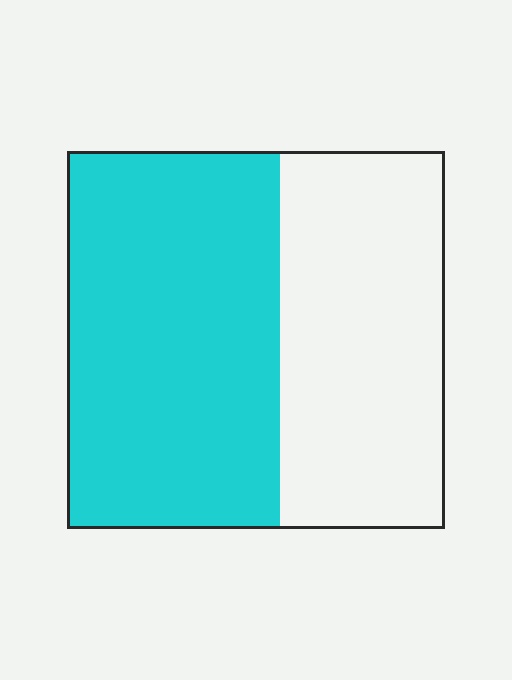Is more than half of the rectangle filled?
Yes.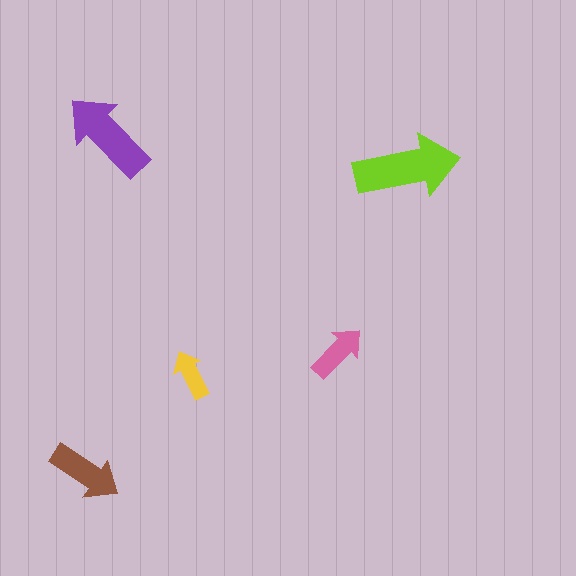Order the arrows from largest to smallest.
the lime one, the purple one, the brown one, the pink one, the yellow one.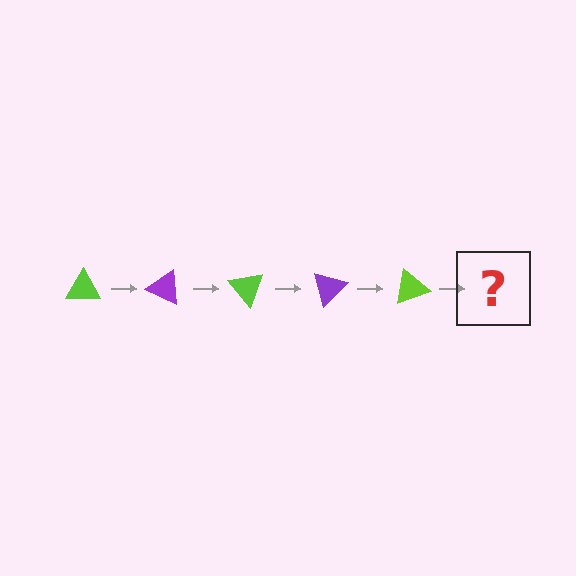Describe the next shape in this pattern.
It should be a purple triangle, rotated 125 degrees from the start.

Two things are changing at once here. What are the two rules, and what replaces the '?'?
The two rules are that it rotates 25 degrees each step and the color cycles through lime and purple. The '?' should be a purple triangle, rotated 125 degrees from the start.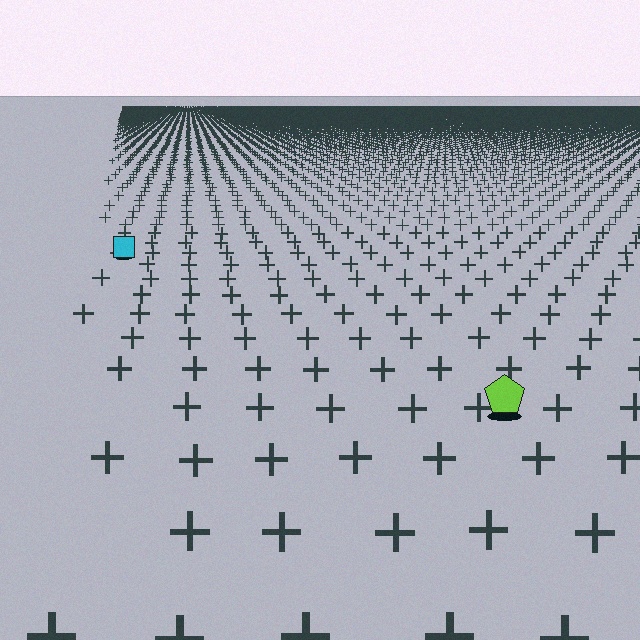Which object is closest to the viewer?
The lime pentagon is closest. The texture marks near it are larger and more spread out.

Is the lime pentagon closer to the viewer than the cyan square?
Yes. The lime pentagon is closer — you can tell from the texture gradient: the ground texture is coarser near it.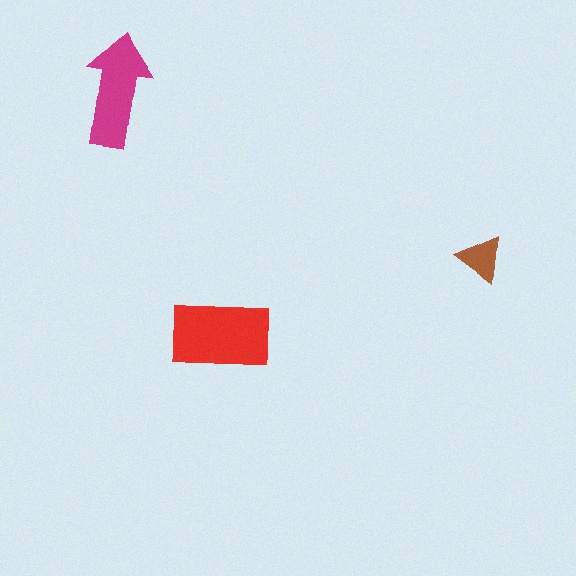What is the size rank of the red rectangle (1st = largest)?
1st.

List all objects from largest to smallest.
The red rectangle, the magenta arrow, the brown triangle.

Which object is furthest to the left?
The magenta arrow is leftmost.